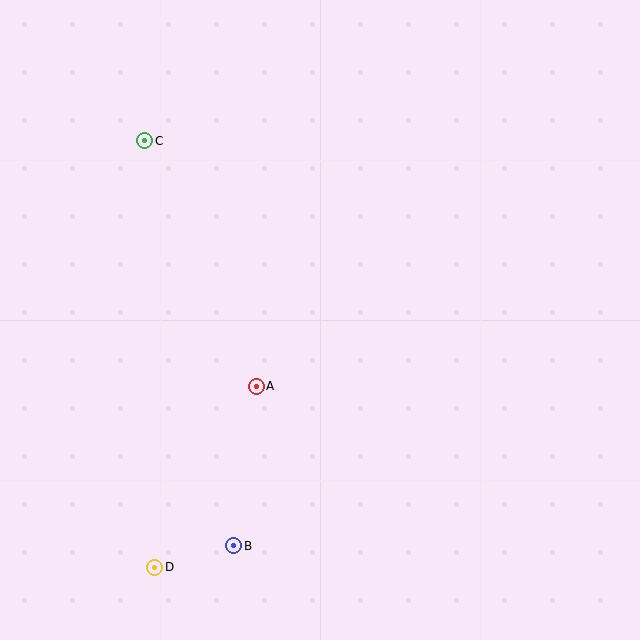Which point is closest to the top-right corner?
Point C is closest to the top-right corner.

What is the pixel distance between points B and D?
The distance between B and D is 82 pixels.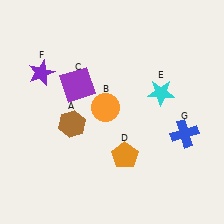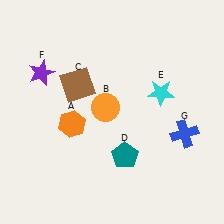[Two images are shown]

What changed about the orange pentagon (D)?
In Image 1, D is orange. In Image 2, it changed to teal.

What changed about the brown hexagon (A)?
In Image 1, A is brown. In Image 2, it changed to orange.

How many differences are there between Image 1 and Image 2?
There are 3 differences between the two images.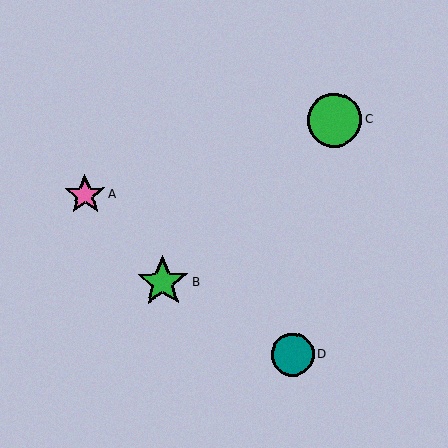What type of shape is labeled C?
Shape C is a green circle.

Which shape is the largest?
The green circle (labeled C) is the largest.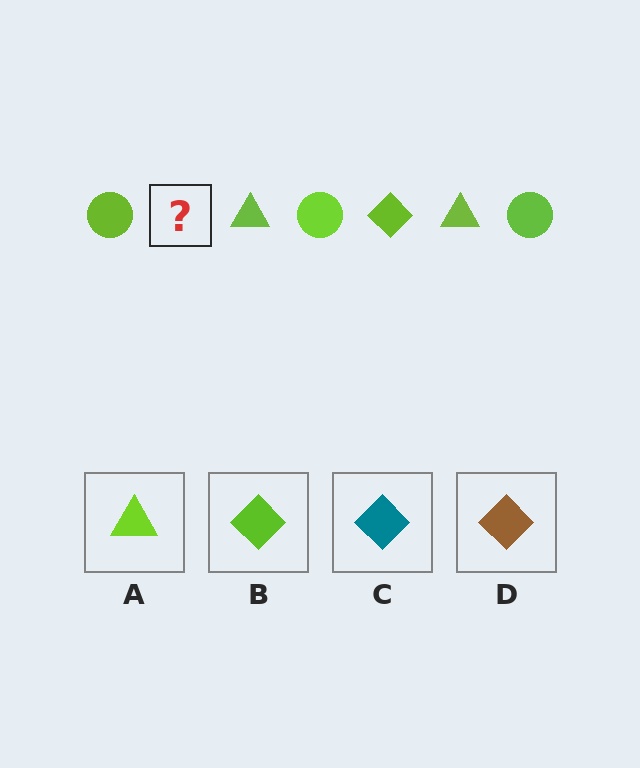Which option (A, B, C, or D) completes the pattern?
B.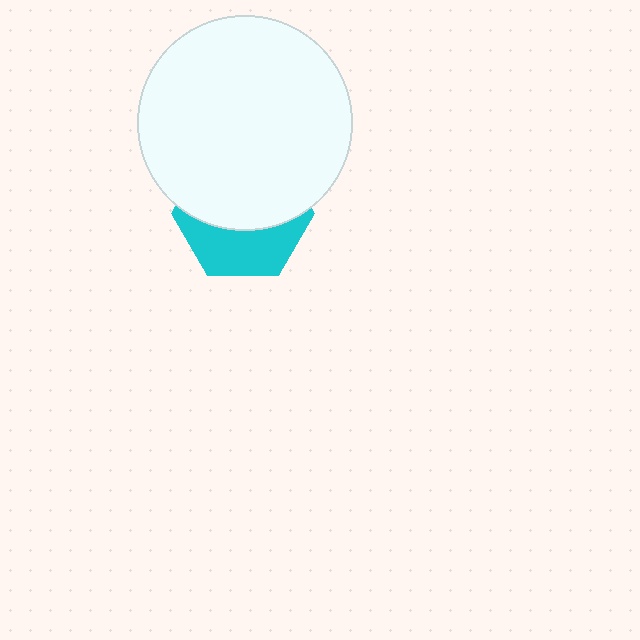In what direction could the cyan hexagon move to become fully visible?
The cyan hexagon could move down. That would shift it out from behind the white circle entirely.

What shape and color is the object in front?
The object in front is a white circle.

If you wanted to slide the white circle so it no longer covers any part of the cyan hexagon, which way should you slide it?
Slide it up — that is the most direct way to separate the two shapes.